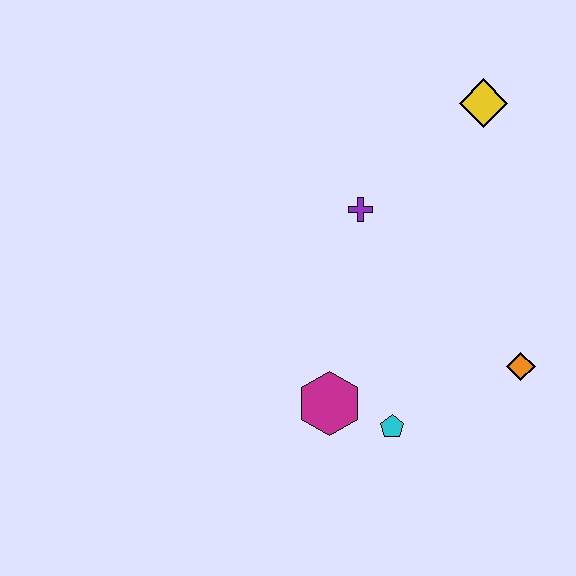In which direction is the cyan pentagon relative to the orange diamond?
The cyan pentagon is to the left of the orange diamond.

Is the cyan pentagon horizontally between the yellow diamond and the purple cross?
Yes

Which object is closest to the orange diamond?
The cyan pentagon is closest to the orange diamond.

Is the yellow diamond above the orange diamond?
Yes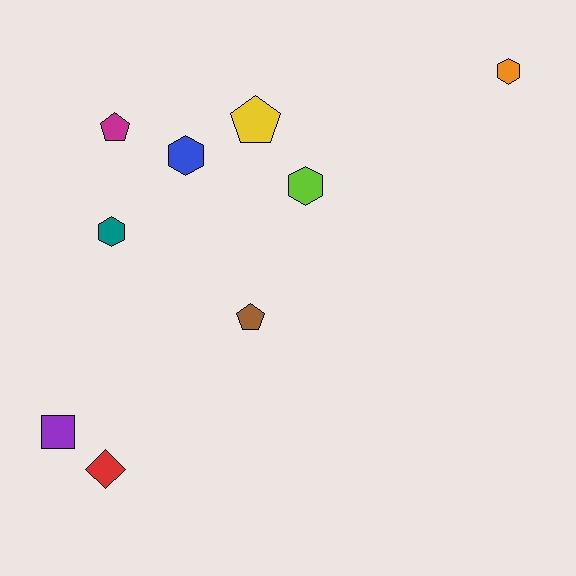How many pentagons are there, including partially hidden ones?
There are 3 pentagons.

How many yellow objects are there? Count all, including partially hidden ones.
There is 1 yellow object.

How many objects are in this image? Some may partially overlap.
There are 9 objects.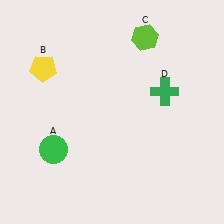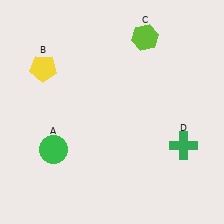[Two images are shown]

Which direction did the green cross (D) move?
The green cross (D) moved down.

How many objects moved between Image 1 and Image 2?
1 object moved between the two images.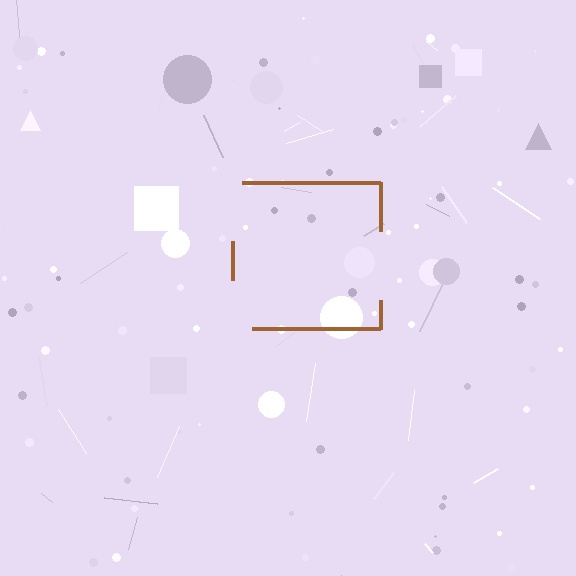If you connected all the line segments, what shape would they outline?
They would outline a square.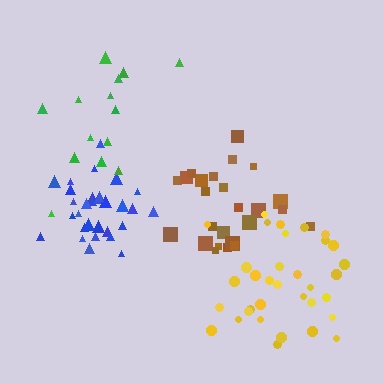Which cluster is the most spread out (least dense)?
Green.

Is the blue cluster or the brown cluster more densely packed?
Blue.